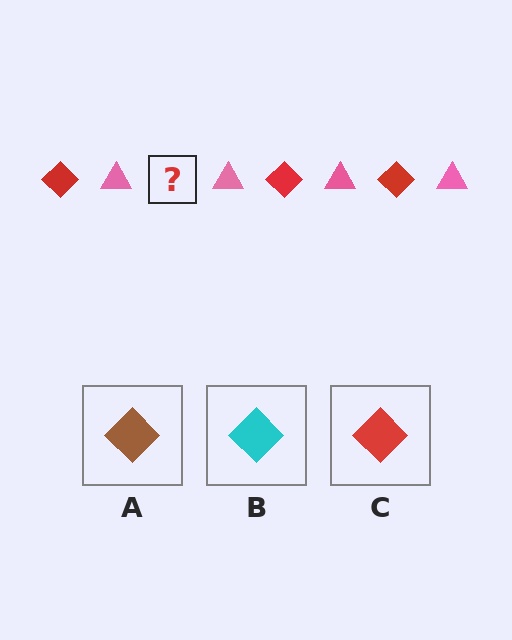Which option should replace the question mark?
Option C.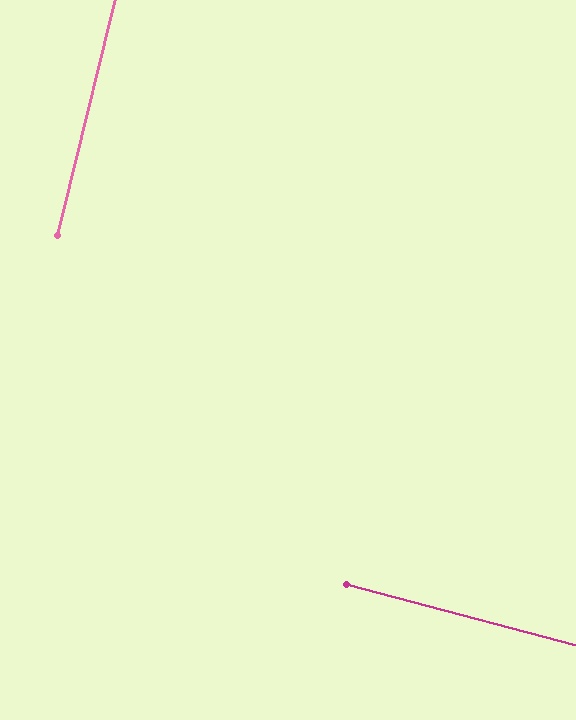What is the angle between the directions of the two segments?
Approximately 89 degrees.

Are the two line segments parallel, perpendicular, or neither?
Perpendicular — they meet at approximately 89°.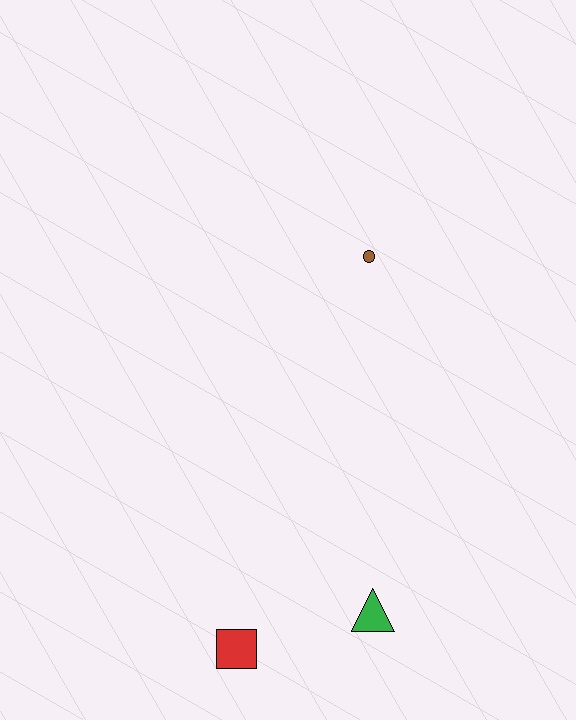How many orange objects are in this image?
There are no orange objects.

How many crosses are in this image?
There are no crosses.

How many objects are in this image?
There are 3 objects.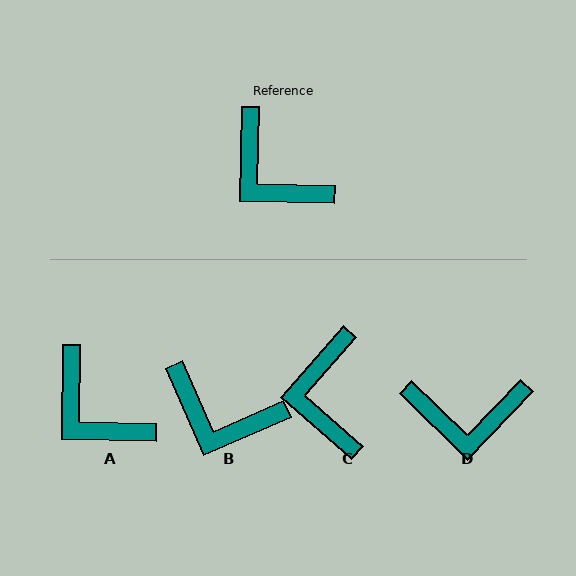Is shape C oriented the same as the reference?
No, it is off by about 40 degrees.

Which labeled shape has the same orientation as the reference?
A.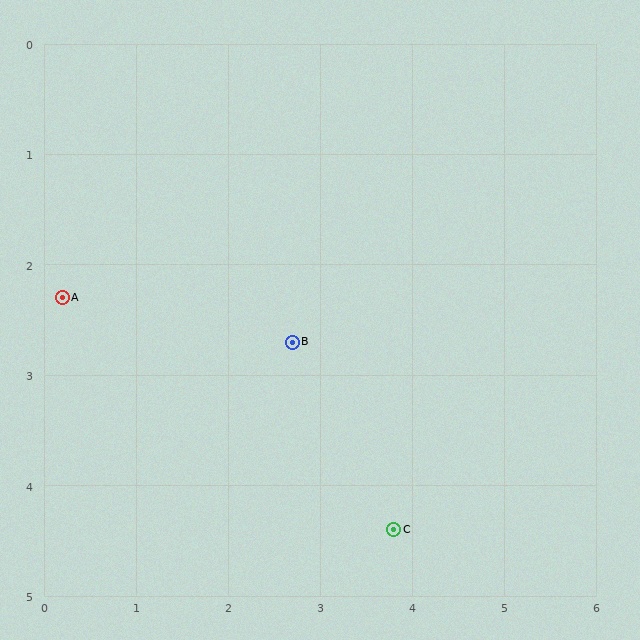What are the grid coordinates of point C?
Point C is at approximately (3.8, 4.4).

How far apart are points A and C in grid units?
Points A and C are about 4.2 grid units apart.